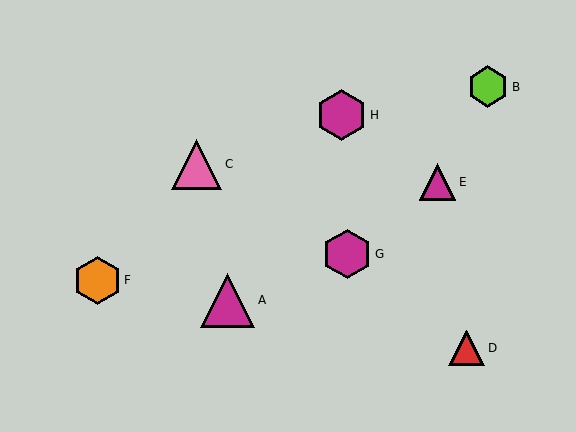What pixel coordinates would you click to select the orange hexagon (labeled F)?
Click at (97, 280) to select the orange hexagon F.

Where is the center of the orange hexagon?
The center of the orange hexagon is at (97, 280).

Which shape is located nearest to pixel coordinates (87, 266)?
The orange hexagon (labeled F) at (97, 280) is nearest to that location.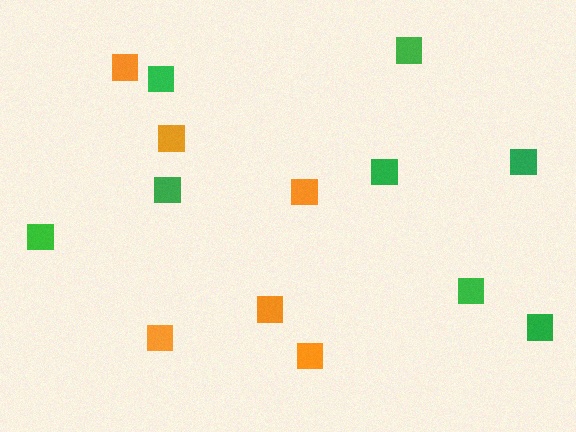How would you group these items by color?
There are 2 groups: one group of orange squares (6) and one group of green squares (8).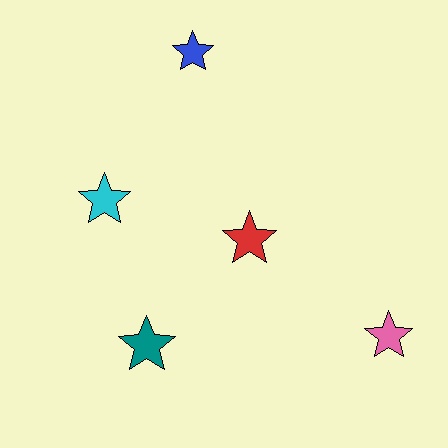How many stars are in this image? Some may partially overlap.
There are 5 stars.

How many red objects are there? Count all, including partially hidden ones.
There is 1 red object.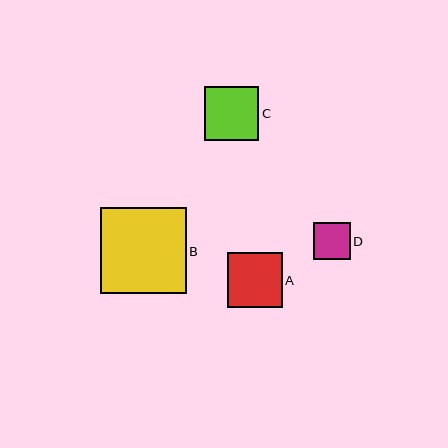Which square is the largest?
Square B is the largest with a size of approximately 86 pixels.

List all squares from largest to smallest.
From largest to smallest: B, A, C, D.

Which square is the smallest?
Square D is the smallest with a size of approximately 37 pixels.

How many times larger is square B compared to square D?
Square B is approximately 2.3 times the size of square D.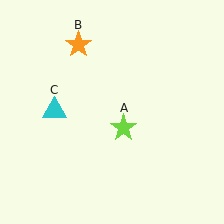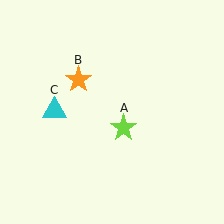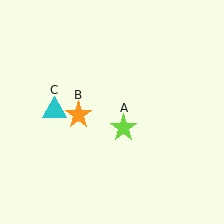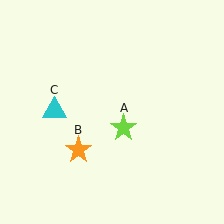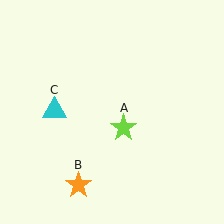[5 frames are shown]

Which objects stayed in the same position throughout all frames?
Lime star (object A) and cyan triangle (object C) remained stationary.